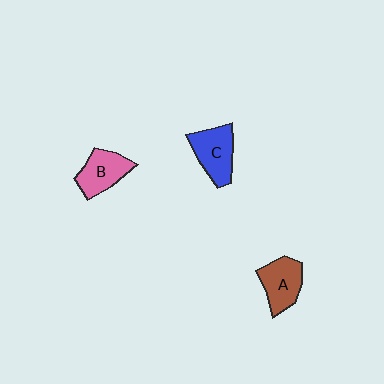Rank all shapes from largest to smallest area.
From largest to smallest: C (blue), A (brown), B (pink).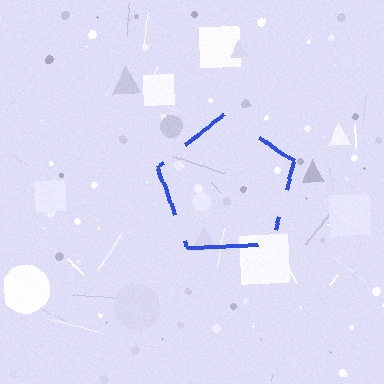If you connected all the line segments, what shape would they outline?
They would outline a pentagon.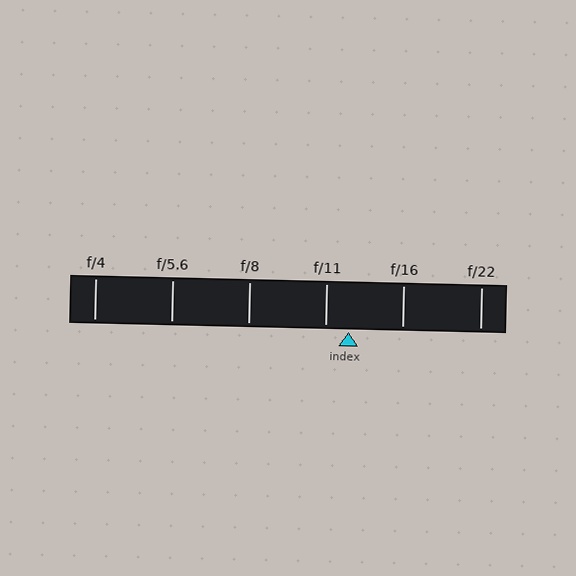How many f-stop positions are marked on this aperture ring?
There are 6 f-stop positions marked.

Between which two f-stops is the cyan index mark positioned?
The index mark is between f/11 and f/16.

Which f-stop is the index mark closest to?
The index mark is closest to f/11.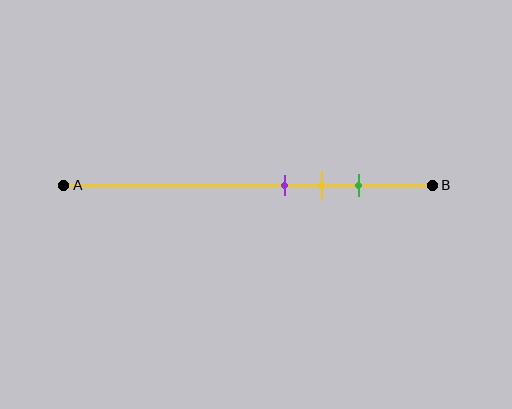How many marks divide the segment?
There are 3 marks dividing the segment.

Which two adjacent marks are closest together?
The purple and yellow marks are the closest adjacent pair.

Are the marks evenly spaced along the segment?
Yes, the marks are approximately evenly spaced.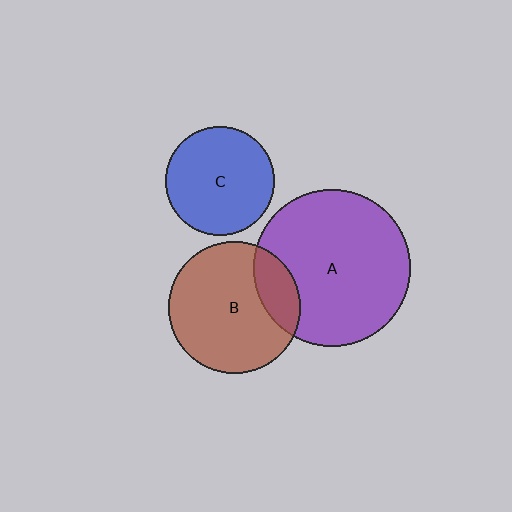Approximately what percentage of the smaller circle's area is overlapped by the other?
Approximately 20%.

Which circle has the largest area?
Circle A (purple).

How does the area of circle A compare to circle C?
Approximately 2.1 times.